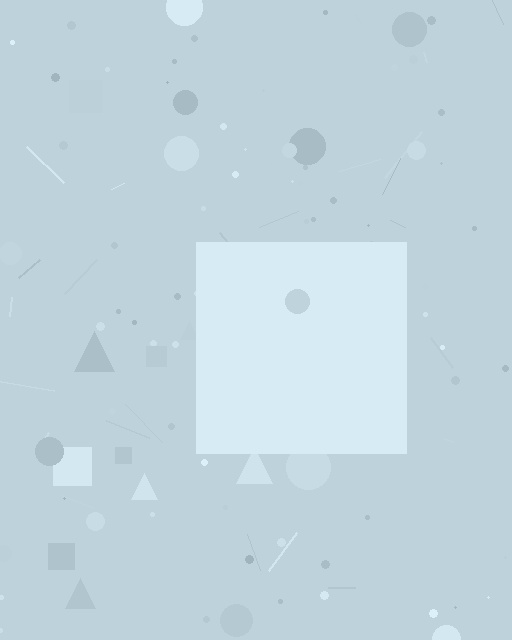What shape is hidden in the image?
A square is hidden in the image.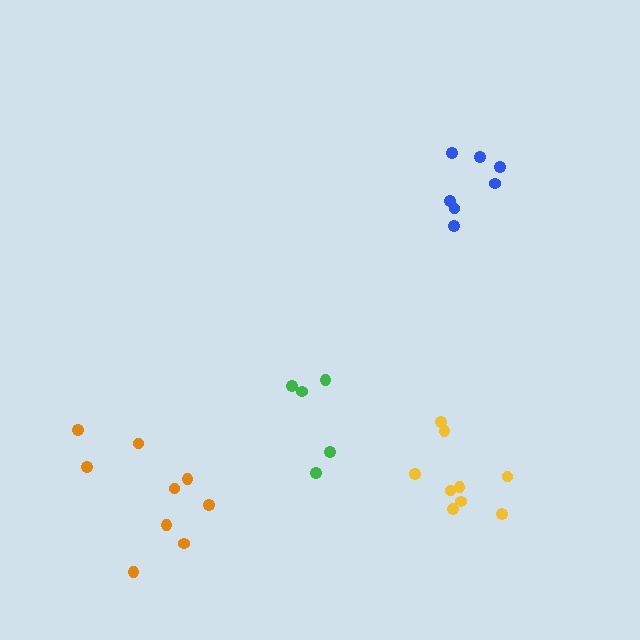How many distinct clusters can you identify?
There are 4 distinct clusters.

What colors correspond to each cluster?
The clusters are colored: orange, yellow, blue, green.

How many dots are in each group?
Group 1: 9 dots, Group 2: 9 dots, Group 3: 7 dots, Group 4: 5 dots (30 total).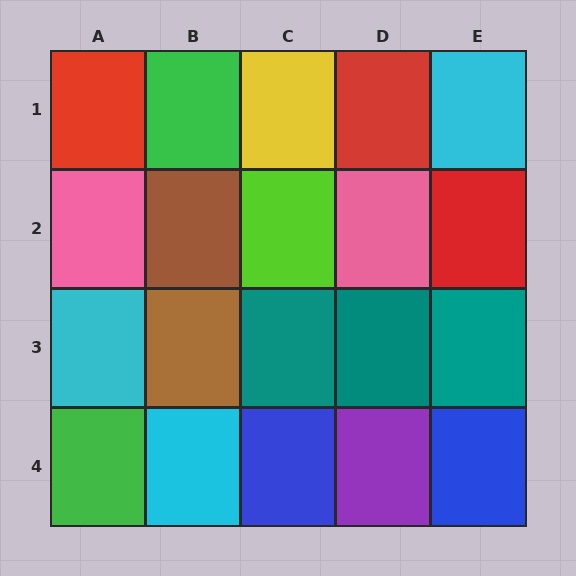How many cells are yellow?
1 cell is yellow.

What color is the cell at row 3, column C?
Teal.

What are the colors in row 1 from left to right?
Red, green, yellow, red, cyan.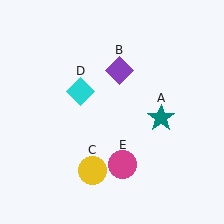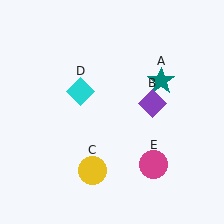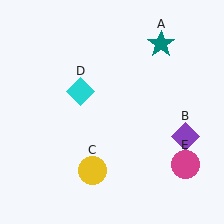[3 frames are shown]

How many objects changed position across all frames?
3 objects changed position: teal star (object A), purple diamond (object B), magenta circle (object E).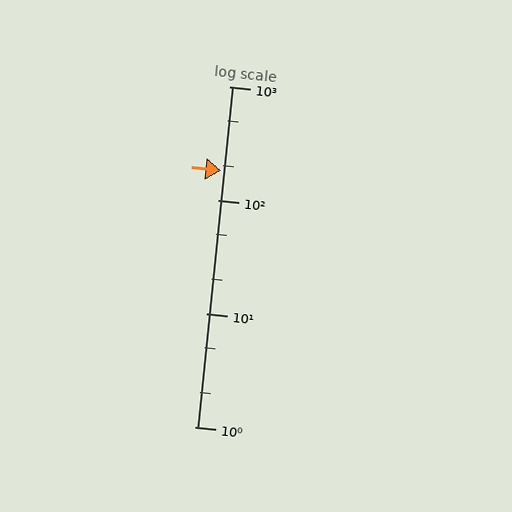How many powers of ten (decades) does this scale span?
The scale spans 3 decades, from 1 to 1000.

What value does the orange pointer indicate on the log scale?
The pointer indicates approximately 180.